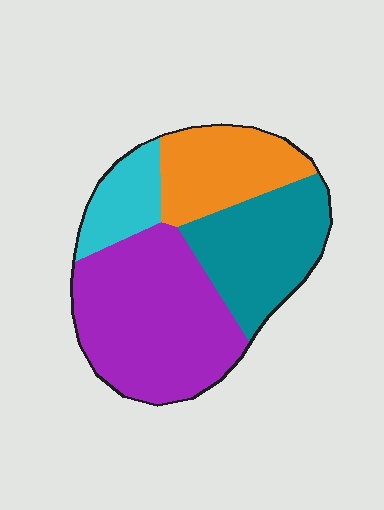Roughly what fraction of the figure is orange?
Orange covers 20% of the figure.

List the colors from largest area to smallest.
From largest to smallest: purple, teal, orange, cyan.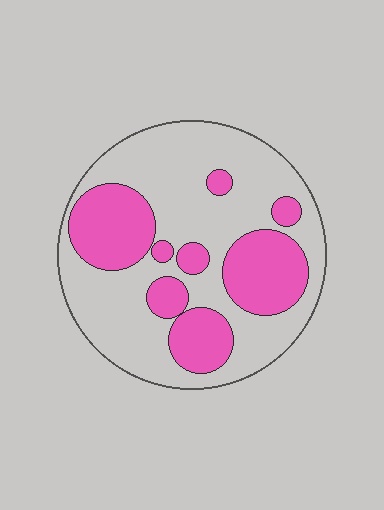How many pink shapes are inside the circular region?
8.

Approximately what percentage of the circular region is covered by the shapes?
Approximately 35%.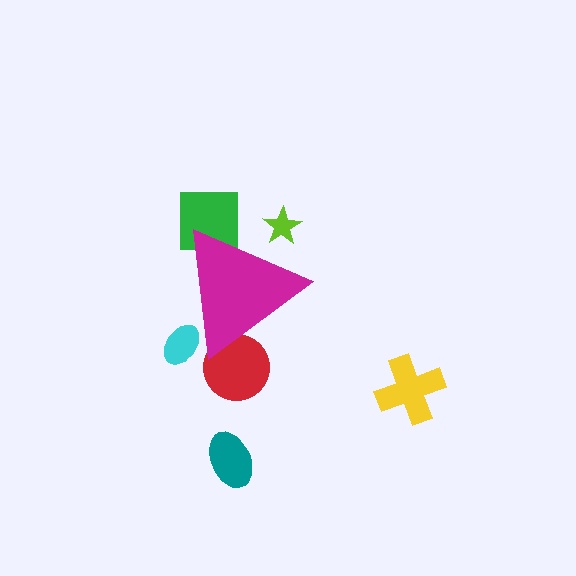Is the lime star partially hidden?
Yes, the lime star is partially hidden behind the magenta triangle.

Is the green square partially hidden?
Yes, the green square is partially hidden behind the magenta triangle.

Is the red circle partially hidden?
Yes, the red circle is partially hidden behind the magenta triangle.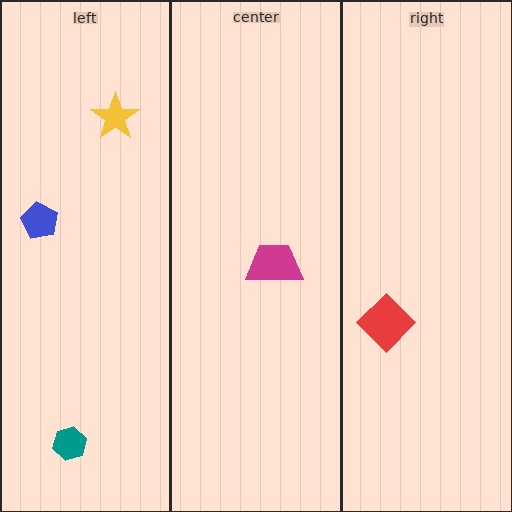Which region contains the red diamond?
The right region.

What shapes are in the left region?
The yellow star, the teal hexagon, the blue pentagon.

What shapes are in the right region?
The red diamond.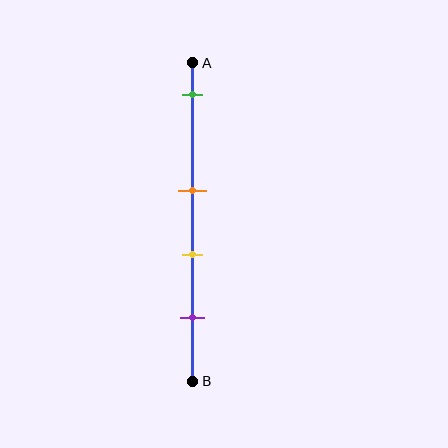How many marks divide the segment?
There are 4 marks dividing the segment.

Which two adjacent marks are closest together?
The orange and yellow marks are the closest adjacent pair.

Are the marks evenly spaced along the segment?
No, the marks are not evenly spaced.